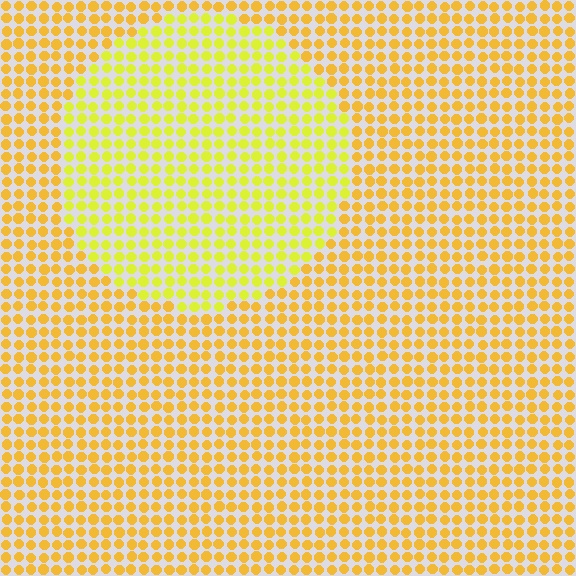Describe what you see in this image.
The image is filled with small yellow elements in a uniform arrangement. A circle-shaped region is visible where the elements are tinted to a slightly different hue, forming a subtle color boundary.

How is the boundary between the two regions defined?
The boundary is defined purely by a slight shift in hue (about 25 degrees). Spacing, size, and orientation are identical on both sides.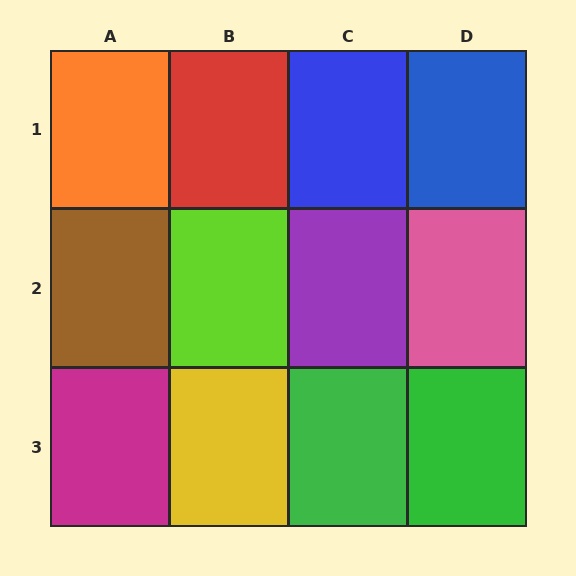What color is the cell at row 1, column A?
Orange.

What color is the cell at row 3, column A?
Magenta.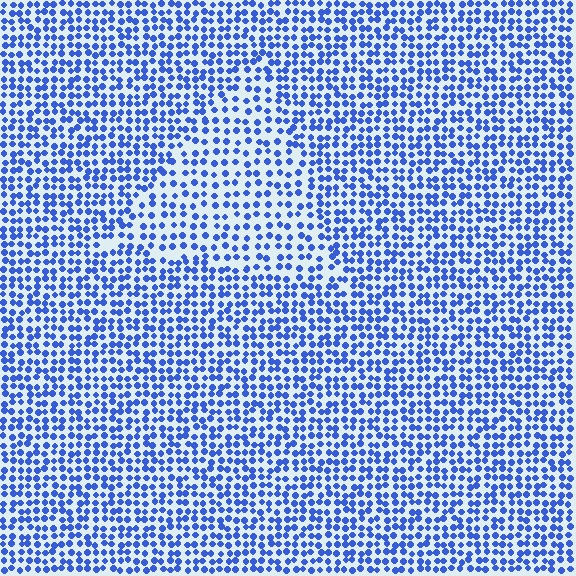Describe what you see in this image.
The image contains small blue elements arranged at two different densities. A triangle-shaped region is visible where the elements are less densely packed than the surrounding area.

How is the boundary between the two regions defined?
The boundary is defined by a change in element density (approximately 1.6x ratio). All elements are the same color, size, and shape.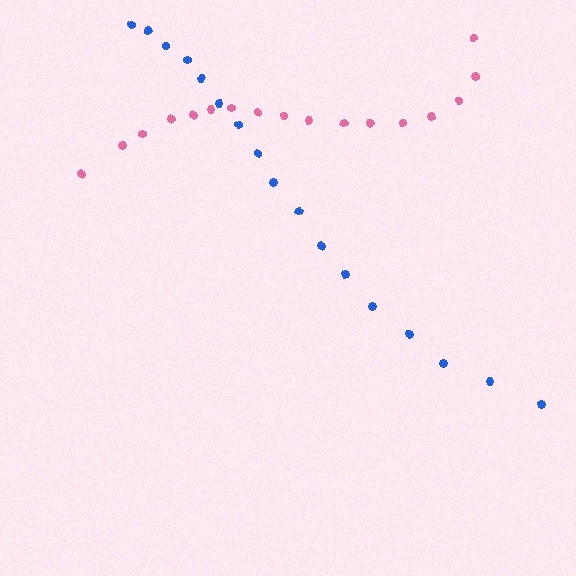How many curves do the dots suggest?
There are 2 distinct paths.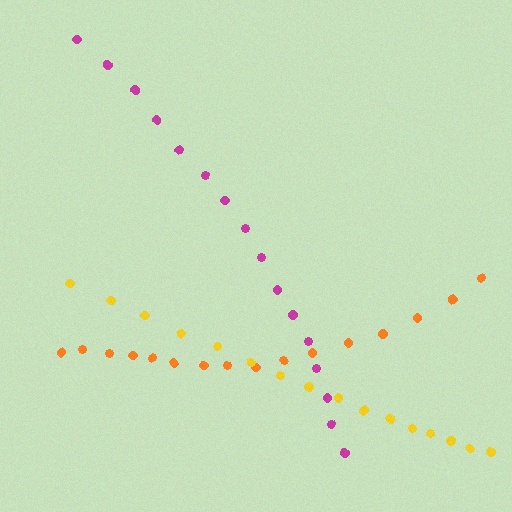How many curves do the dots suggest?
There are 3 distinct paths.